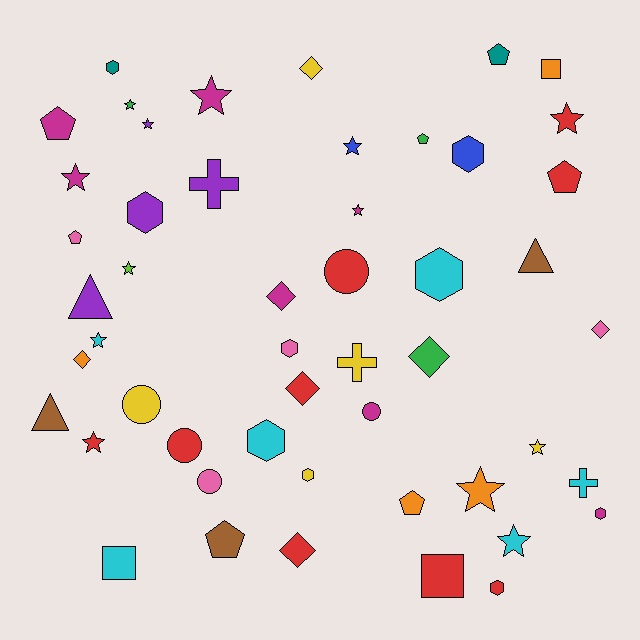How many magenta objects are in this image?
There are 7 magenta objects.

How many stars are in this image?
There are 13 stars.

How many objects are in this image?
There are 50 objects.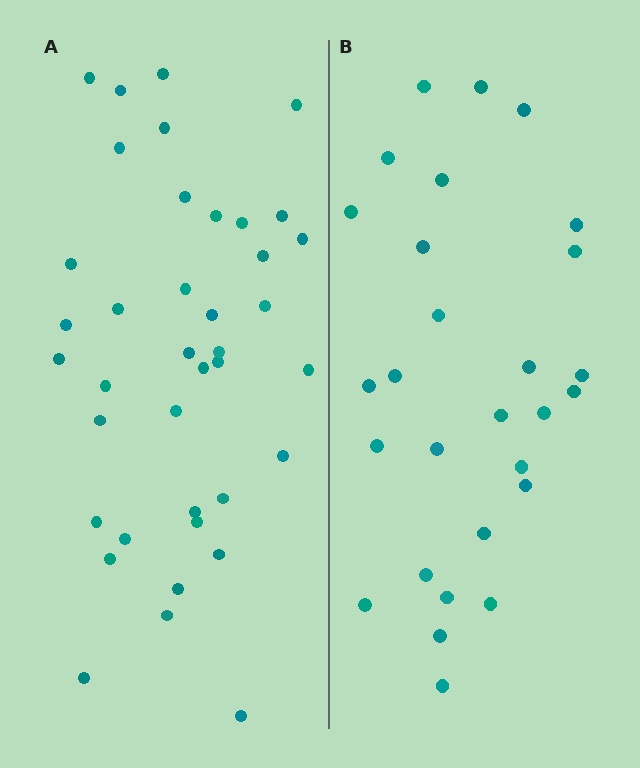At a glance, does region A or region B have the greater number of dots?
Region A (the left region) has more dots.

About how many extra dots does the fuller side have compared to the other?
Region A has roughly 12 or so more dots than region B.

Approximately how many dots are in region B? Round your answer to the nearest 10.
About 30 dots. (The exact count is 28, which rounds to 30.)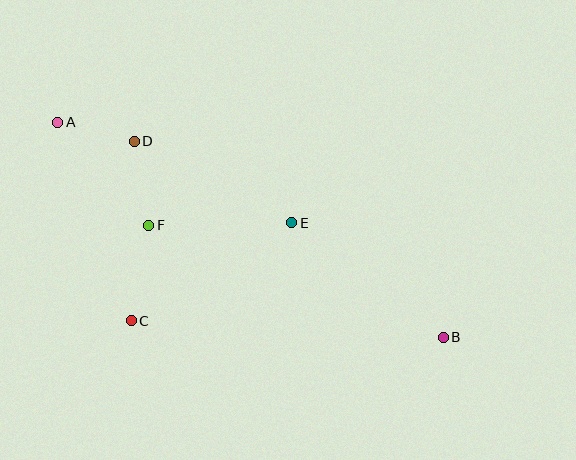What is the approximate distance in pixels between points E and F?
The distance between E and F is approximately 143 pixels.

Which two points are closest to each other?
Points A and D are closest to each other.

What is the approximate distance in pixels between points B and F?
The distance between B and F is approximately 315 pixels.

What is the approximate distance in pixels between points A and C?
The distance between A and C is approximately 212 pixels.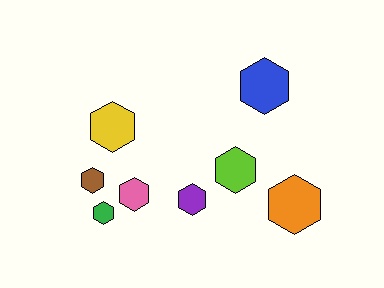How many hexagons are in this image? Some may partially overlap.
There are 8 hexagons.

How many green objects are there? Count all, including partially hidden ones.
There is 1 green object.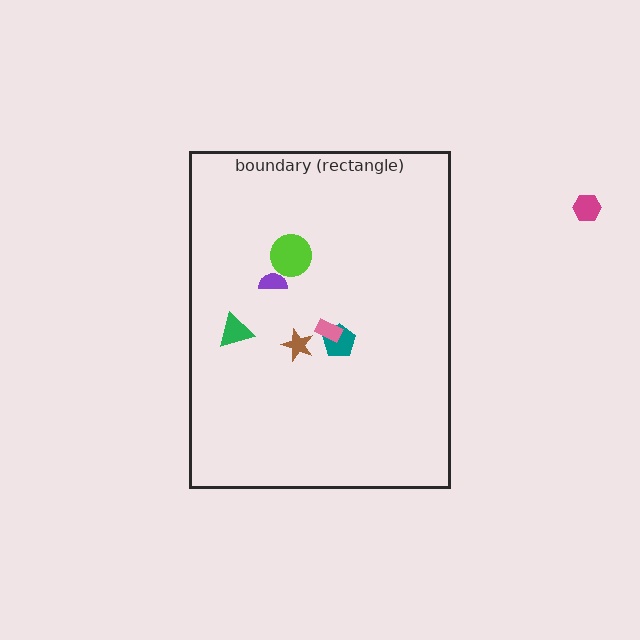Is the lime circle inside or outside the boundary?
Inside.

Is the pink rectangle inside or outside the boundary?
Inside.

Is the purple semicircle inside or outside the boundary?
Inside.